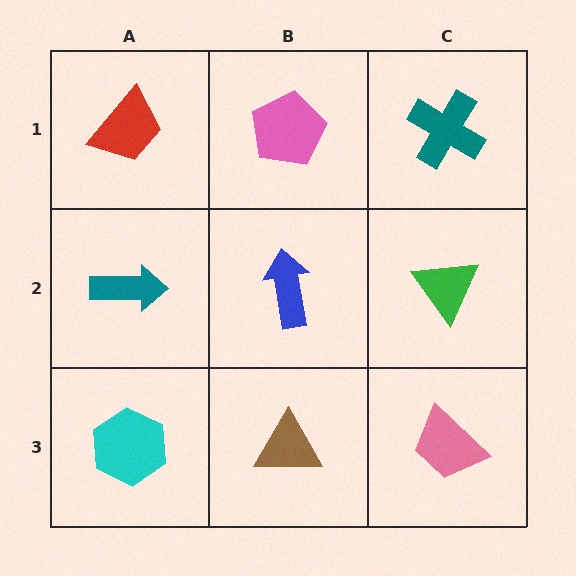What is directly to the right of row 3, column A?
A brown triangle.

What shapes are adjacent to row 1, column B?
A blue arrow (row 2, column B), a red trapezoid (row 1, column A), a teal cross (row 1, column C).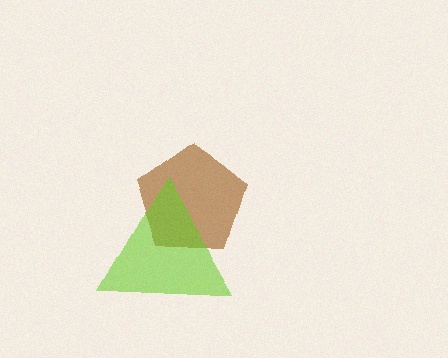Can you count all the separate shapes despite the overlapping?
Yes, there are 2 separate shapes.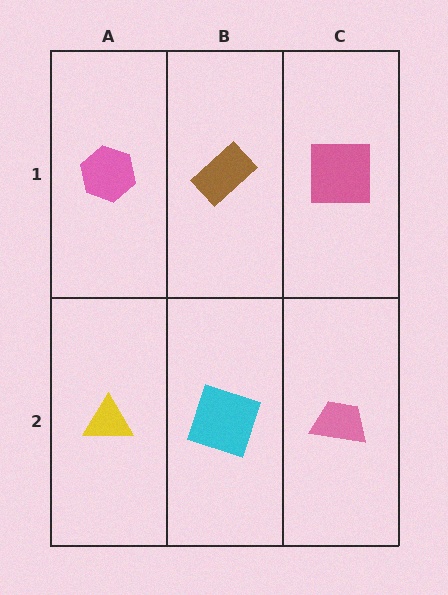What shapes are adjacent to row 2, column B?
A brown rectangle (row 1, column B), a yellow triangle (row 2, column A), a pink trapezoid (row 2, column C).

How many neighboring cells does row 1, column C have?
2.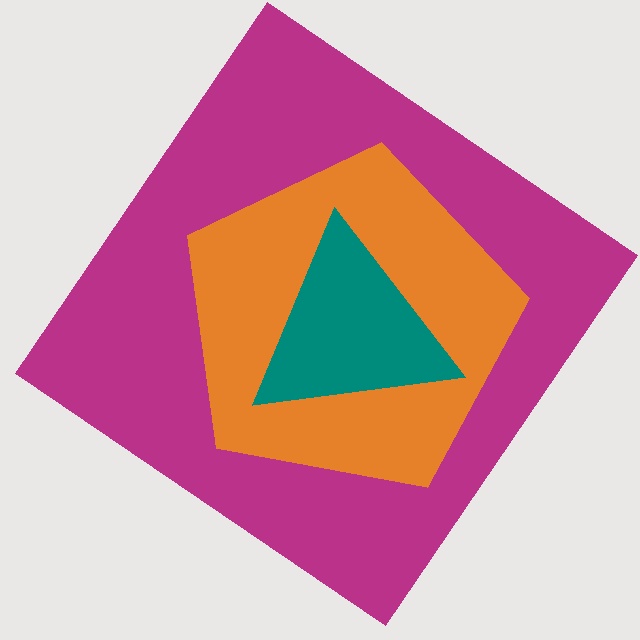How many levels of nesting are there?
3.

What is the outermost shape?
The magenta diamond.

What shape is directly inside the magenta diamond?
The orange pentagon.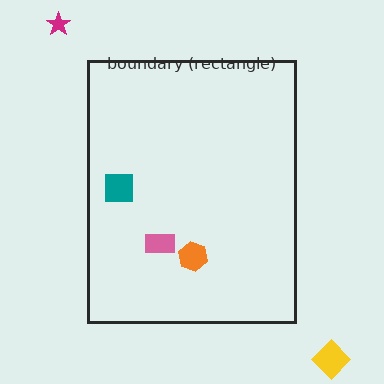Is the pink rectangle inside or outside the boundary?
Inside.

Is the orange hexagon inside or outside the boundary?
Inside.